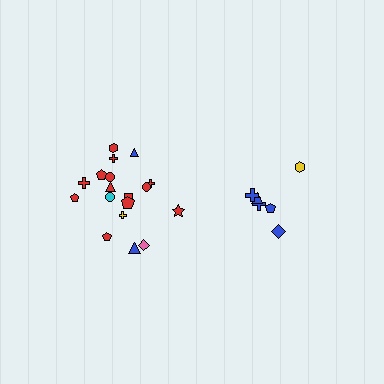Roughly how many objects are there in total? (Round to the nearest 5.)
Roughly 25 objects in total.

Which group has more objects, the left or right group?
The left group.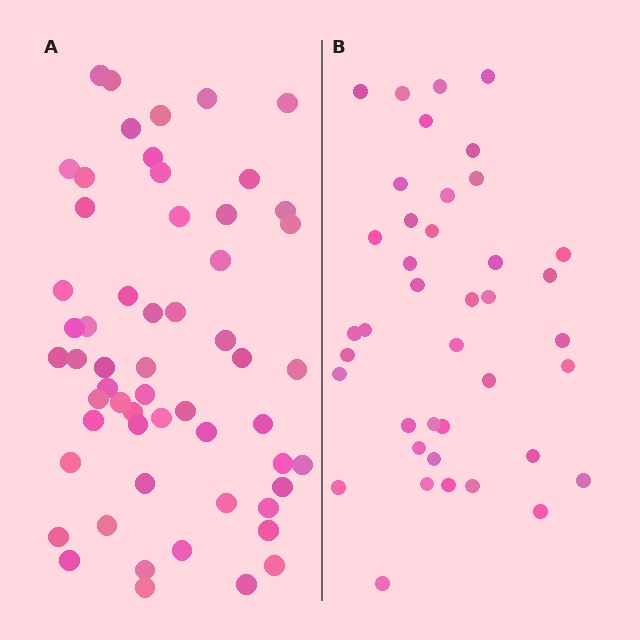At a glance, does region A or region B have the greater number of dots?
Region A (the left region) has more dots.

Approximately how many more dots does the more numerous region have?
Region A has approximately 15 more dots than region B.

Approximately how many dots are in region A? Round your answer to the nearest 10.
About 60 dots. (The exact count is 57, which rounds to 60.)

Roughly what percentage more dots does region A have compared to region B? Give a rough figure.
About 40% more.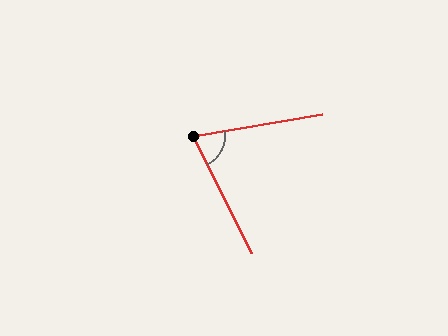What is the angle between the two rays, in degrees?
Approximately 73 degrees.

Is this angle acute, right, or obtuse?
It is acute.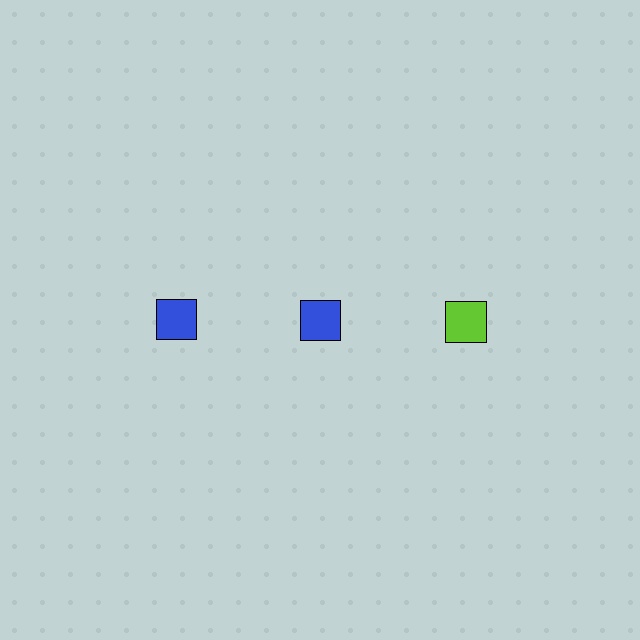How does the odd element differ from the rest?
It has a different color: lime instead of blue.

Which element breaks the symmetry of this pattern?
The lime square in the top row, center column breaks the symmetry. All other shapes are blue squares.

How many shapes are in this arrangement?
There are 3 shapes arranged in a grid pattern.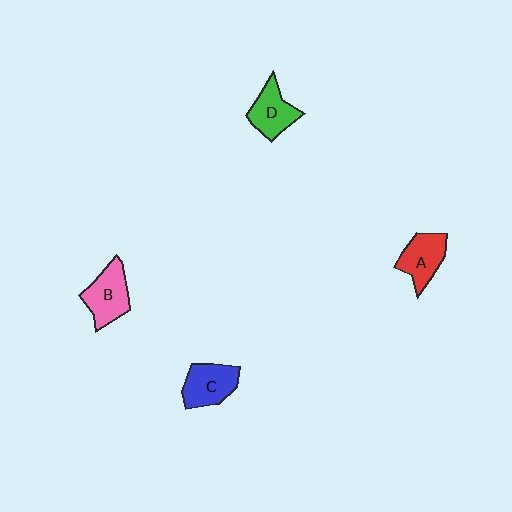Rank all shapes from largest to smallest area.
From largest to smallest: B (pink), C (blue), A (red), D (green).